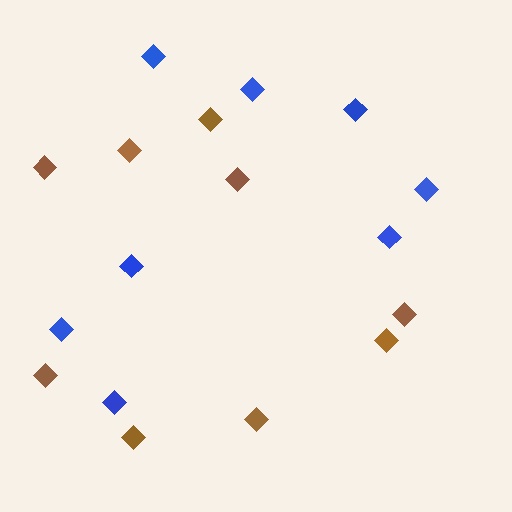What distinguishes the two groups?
There are 2 groups: one group of blue diamonds (8) and one group of brown diamonds (9).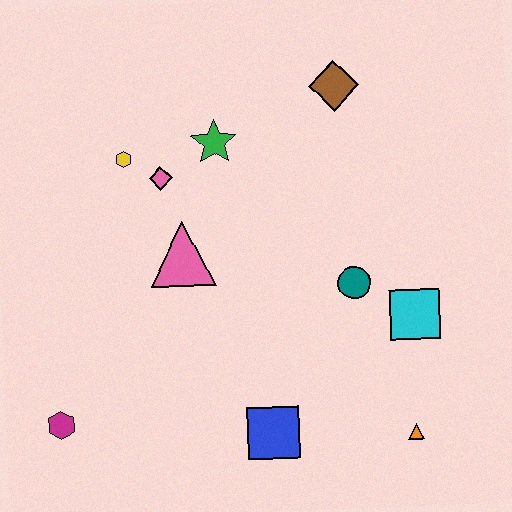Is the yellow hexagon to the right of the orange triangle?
No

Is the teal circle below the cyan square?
No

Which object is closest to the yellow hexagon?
The pink diamond is closest to the yellow hexagon.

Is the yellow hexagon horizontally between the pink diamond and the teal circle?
No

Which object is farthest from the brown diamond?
The magenta hexagon is farthest from the brown diamond.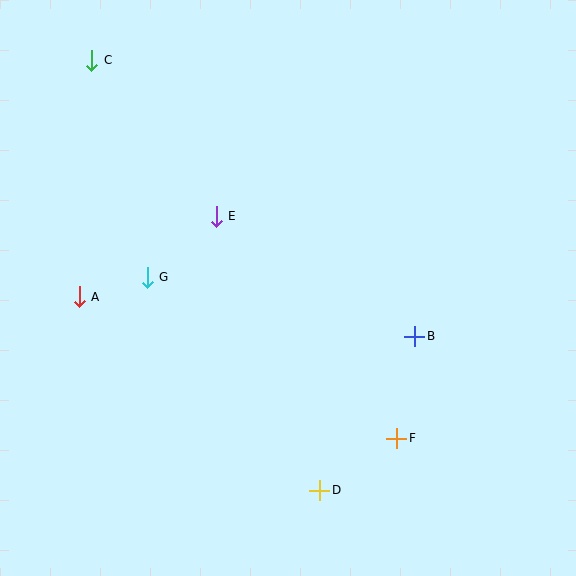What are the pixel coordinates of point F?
Point F is at (397, 438).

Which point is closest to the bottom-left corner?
Point A is closest to the bottom-left corner.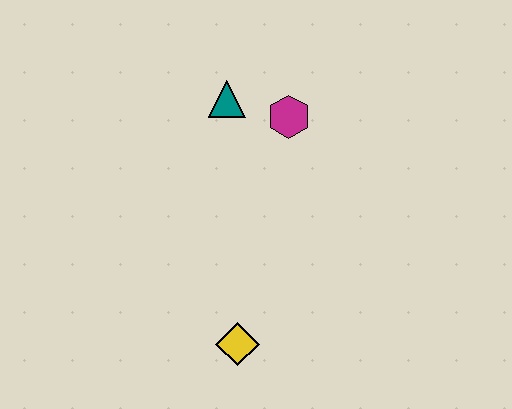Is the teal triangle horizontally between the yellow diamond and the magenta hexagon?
No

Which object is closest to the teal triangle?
The magenta hexagon is closest to the teal triangle.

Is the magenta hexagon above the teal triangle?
No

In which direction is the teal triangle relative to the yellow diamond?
The teal triangle is above the yellow diamond.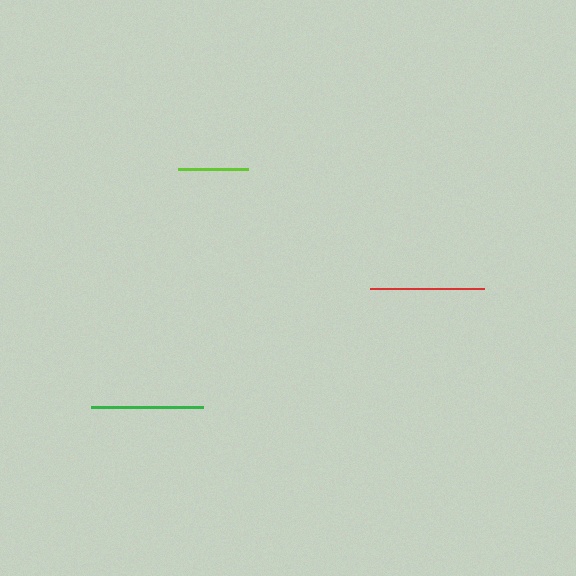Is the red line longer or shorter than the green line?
The red line is longer than the green line.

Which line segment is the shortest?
The lime line is the shortest at approximately 70 pixels.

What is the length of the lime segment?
The lime segment is approximately 70 pixels long.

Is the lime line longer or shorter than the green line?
The green line is longer than the lime line.